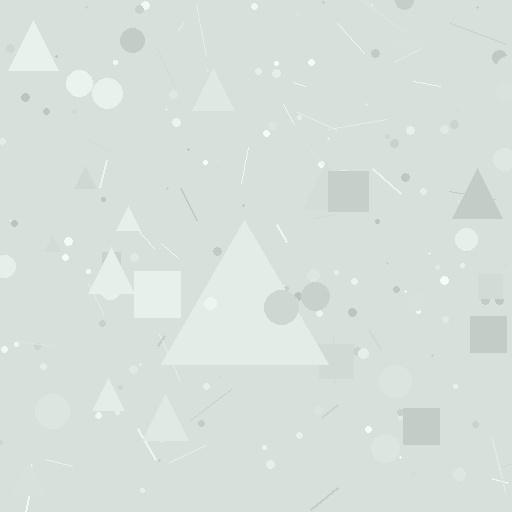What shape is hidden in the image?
A triangle is hidden in the image.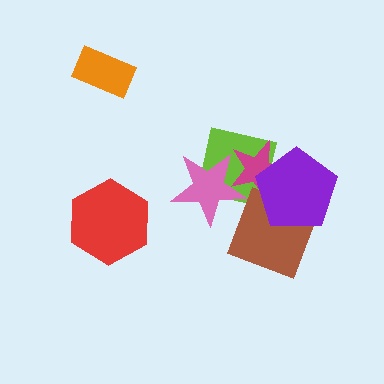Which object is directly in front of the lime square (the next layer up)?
The magenta star is directly in front of the lime square.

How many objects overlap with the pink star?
2 objects overlap with the pink star.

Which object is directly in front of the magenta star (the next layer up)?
The pink star is directly in front of the magenta star.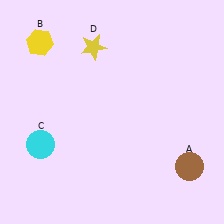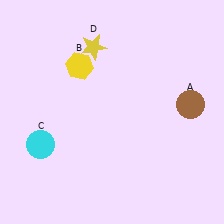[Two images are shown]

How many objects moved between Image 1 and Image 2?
2 objects moved between the two images.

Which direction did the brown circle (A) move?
The brown circle (A) moved up.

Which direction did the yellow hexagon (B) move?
The yellow hexagon (B) moved right.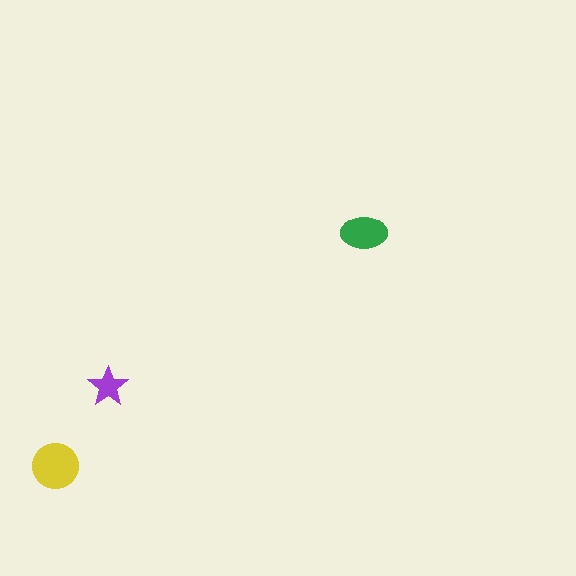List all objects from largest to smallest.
The yellow circle, the green ellipse, the purple star.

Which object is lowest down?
The yellow circle is bottommost.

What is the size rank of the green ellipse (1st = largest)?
2nd.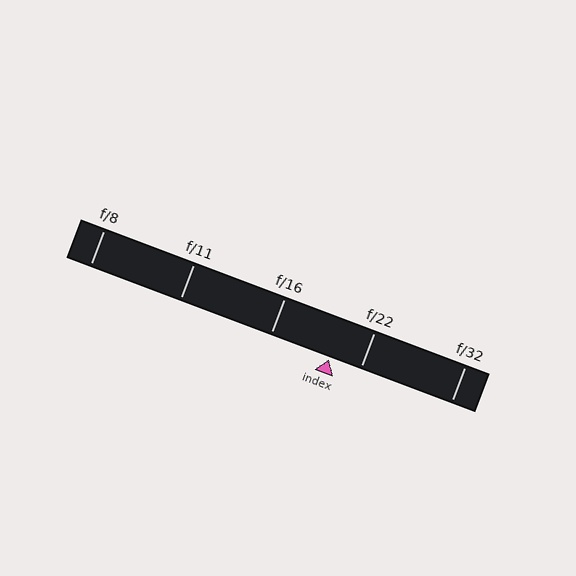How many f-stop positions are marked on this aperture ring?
There are 5 f-stop positions marked.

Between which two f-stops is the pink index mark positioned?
The index mark is between f/16 and f/22.